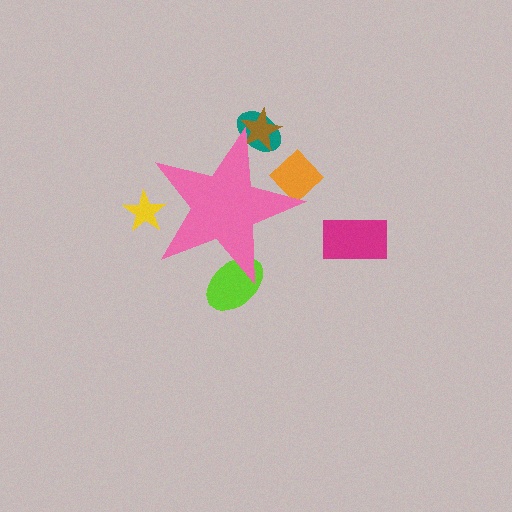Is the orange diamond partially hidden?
Yes, the orange diamond is partially hidden behind the pink star.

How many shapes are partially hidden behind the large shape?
5 shapes are partially hidden.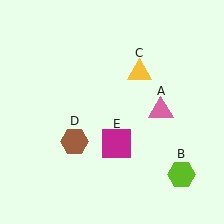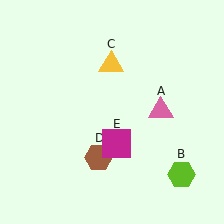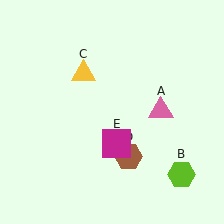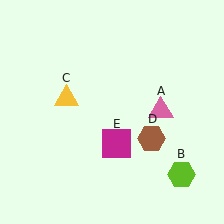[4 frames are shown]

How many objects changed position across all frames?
2 objects changed position: yellow triangle (object C), brown hexagon (object D).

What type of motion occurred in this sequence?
The yellow triangle (object C), brown hexagon (object D) rotated counterclockwise around the center of the scene.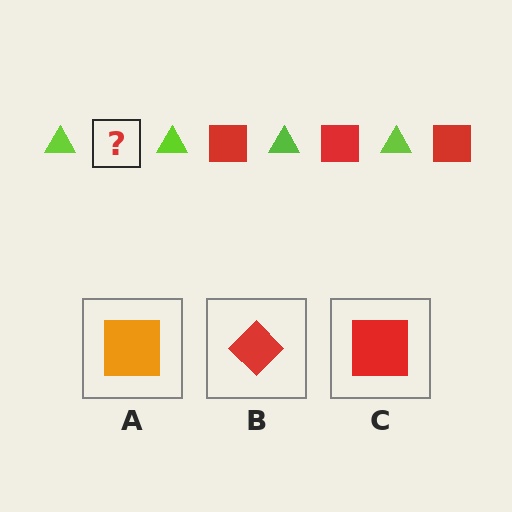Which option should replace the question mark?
Option C.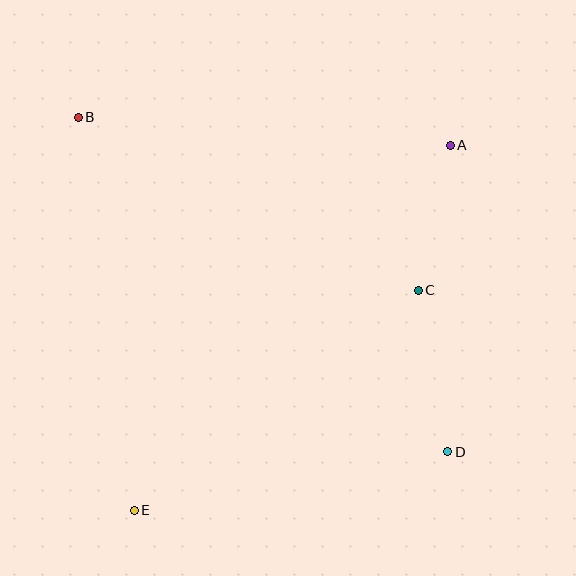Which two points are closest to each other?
Points A and C are closest to each other.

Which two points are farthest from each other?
Points B and D are farthest from each other.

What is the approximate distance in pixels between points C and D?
The distance between C and D is approximately 164 pixels.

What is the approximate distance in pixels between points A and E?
The distance between A and E is approximately 483 pixels.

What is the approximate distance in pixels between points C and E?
The distance between C and E is approximately 359 pixels.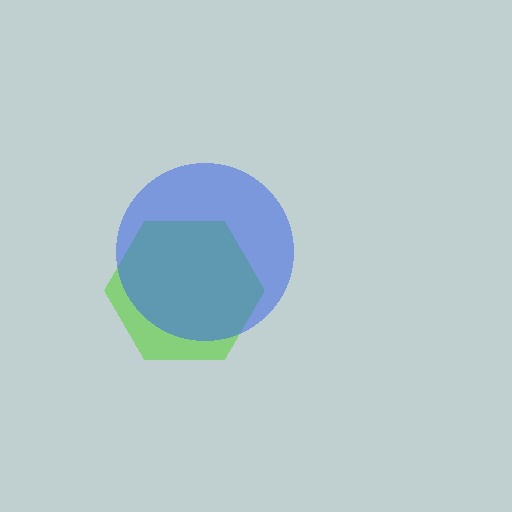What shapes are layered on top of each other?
The layered shapes are: a lime hexagon, a blue circle.